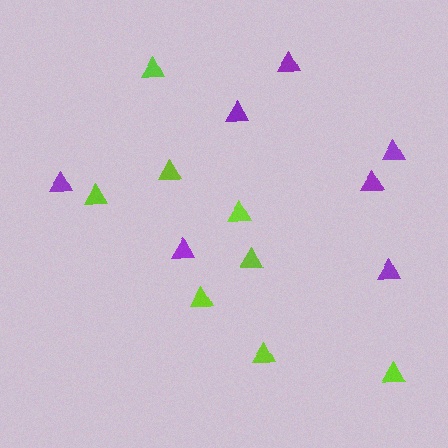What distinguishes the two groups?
There are 2 groups: one group of lime triangles (8) and one group of purple triangles (7).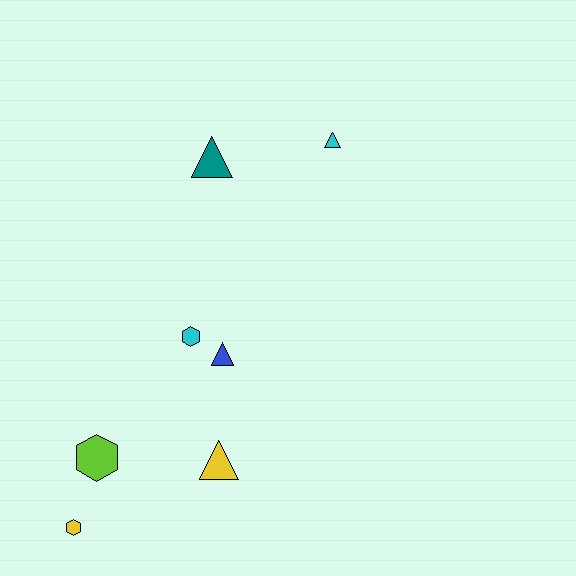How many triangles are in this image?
There are 4 triangles.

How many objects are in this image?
There are 7 objects.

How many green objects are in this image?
There are no green objects.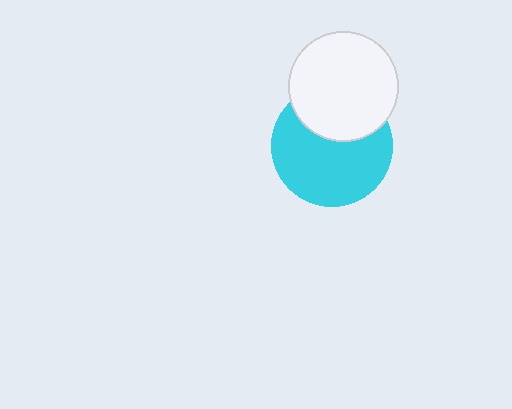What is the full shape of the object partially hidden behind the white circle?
The partially hidden object is a cyan circle.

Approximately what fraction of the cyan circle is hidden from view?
Roughly 33% of the cyan circle is hidden behind the white circle.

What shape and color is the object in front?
The object in front is a white circle.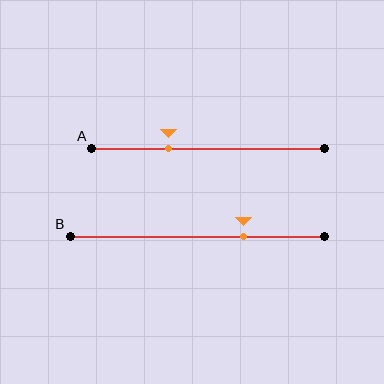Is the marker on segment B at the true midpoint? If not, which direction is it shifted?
No, the marker on segment B is shifted to the right by about 18% of the segment length.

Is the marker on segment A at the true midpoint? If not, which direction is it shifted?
No, the marker on segment A is shifted to the left by about 17% of the segment length.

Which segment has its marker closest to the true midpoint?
Segment A has its marker closest to the true midpoint.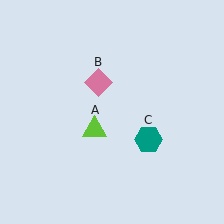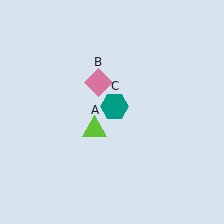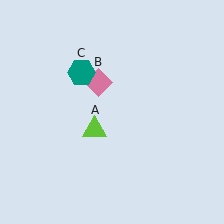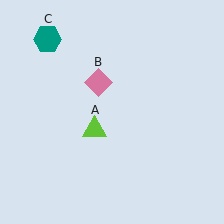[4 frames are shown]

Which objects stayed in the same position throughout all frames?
Lime triangle (object A) and pink diamond (object B) remained stationary.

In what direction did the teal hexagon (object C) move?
The teal hexagon (object C) moved up and to the left.